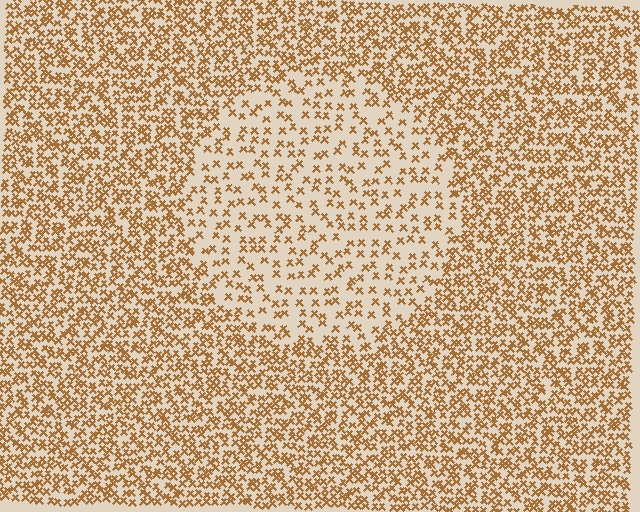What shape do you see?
I see a circle.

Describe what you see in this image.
The image contains small brown elements arranged at two different densities. A circle-shaped region is visible where the elements are less densely packed than the surrounding area.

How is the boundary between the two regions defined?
The boundary is defined by a change in element density (approximately 2.2x ratio). All elements are the same color, size, and shape.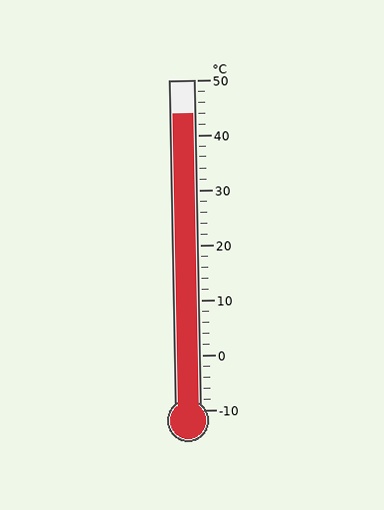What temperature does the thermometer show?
The thermometer shows approximately 44°C.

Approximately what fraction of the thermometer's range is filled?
The thermometer is filled to approximately 90% of its range.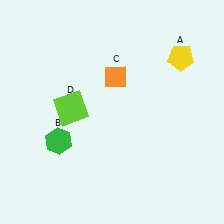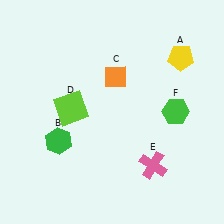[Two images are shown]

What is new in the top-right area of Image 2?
A green hexagon (F) was added in the top-right area of Image 2.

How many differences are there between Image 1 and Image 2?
There are 2 differences between the two images.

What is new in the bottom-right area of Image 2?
A pink cross (E) was added in the bottom-right area of Image 2.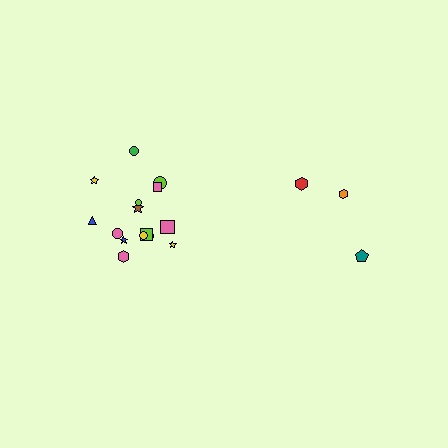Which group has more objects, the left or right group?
The left group.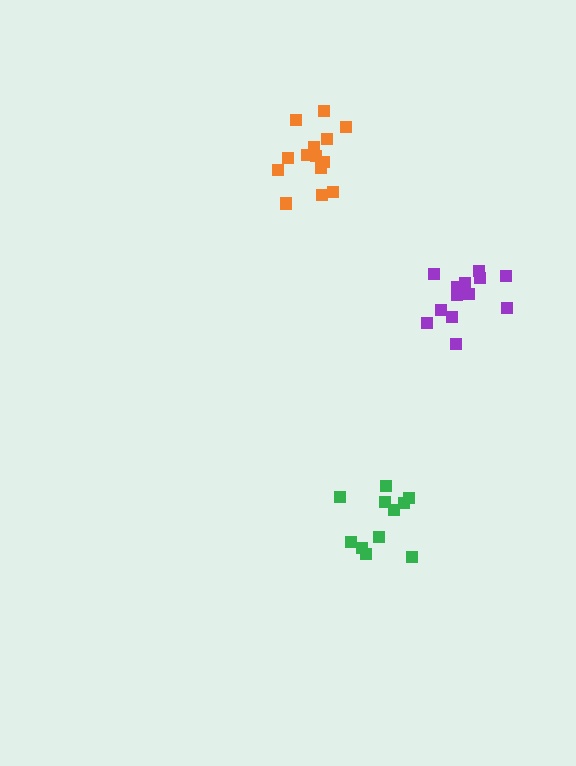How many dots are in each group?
Group 1: 11 dots, Group 2: 14 dots, Group 3: 14 dots (39 total).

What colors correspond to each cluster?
The clusters are colored: green, purple, orange.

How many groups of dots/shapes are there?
There are 3 groups.